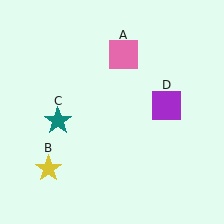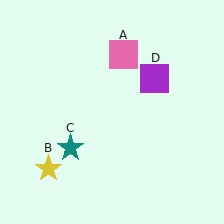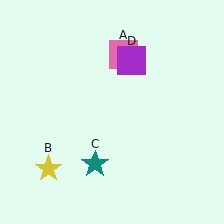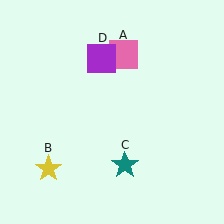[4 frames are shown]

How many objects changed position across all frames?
2 objects changed position: teal star (object C), purple square (object D).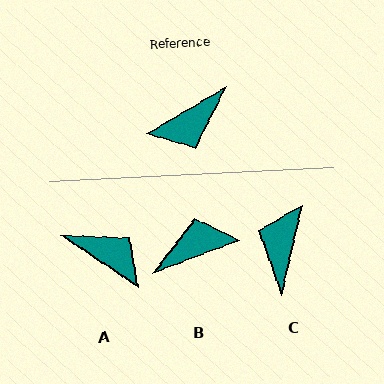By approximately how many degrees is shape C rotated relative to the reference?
Approximately 133 degrees clockwise.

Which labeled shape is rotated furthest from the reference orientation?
B, about 170 degrees away.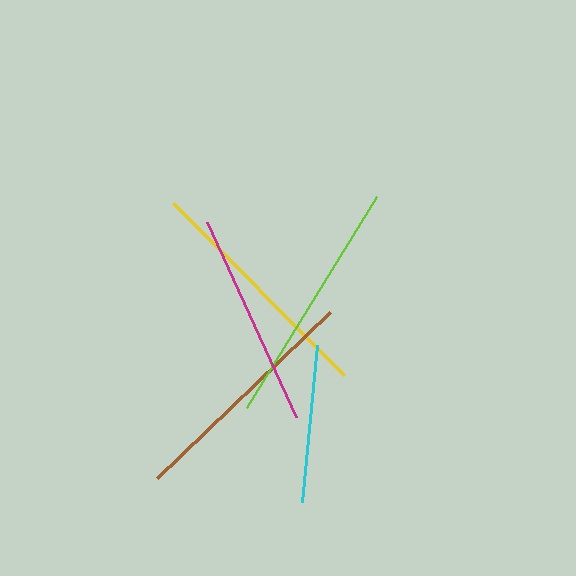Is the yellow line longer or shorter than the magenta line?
The yellow line is longer than the magenta line.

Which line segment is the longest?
The lime line is the longest at approximately 248 pixels.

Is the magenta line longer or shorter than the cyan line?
The magenta line is longer than the cyan line.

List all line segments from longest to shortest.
From longest to shortest: lime, yellow, brown, magenta, cyan.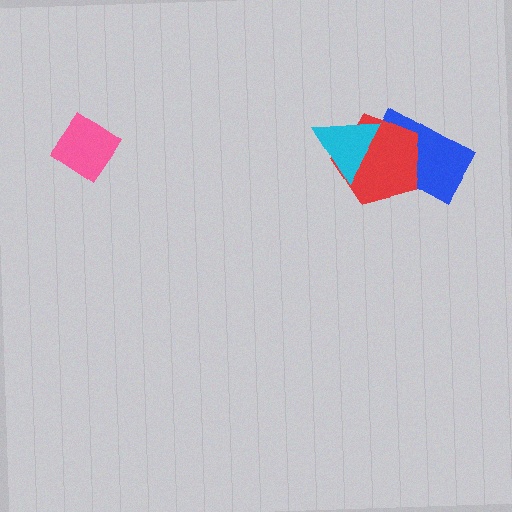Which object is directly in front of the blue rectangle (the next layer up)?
The red pentagon is directly in front of the blue rectangle.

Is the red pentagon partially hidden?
Yes, it is partially covered by another shape.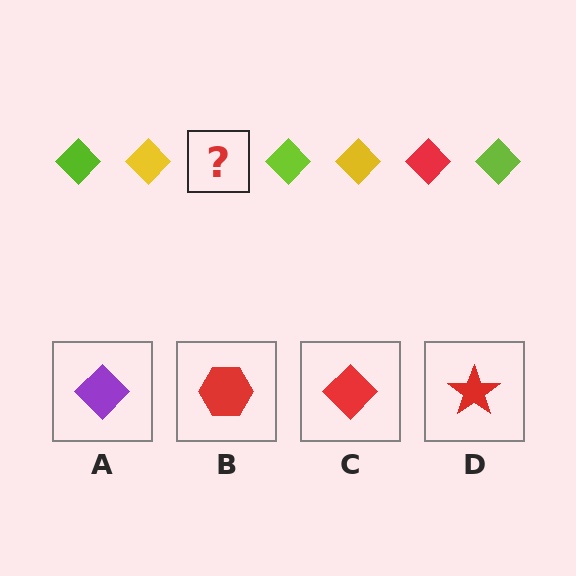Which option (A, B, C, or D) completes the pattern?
C.